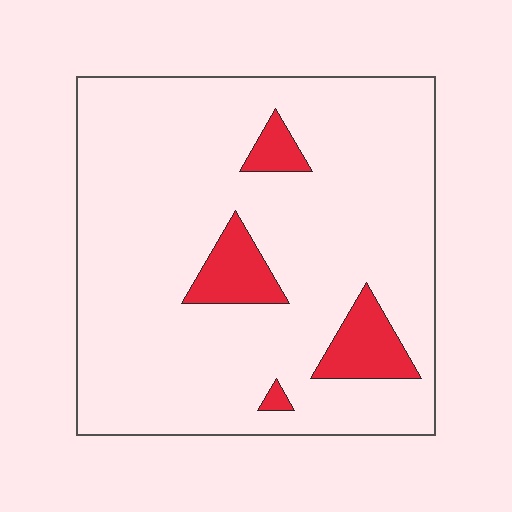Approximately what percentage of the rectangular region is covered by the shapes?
Approximately 10%.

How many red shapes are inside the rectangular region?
4.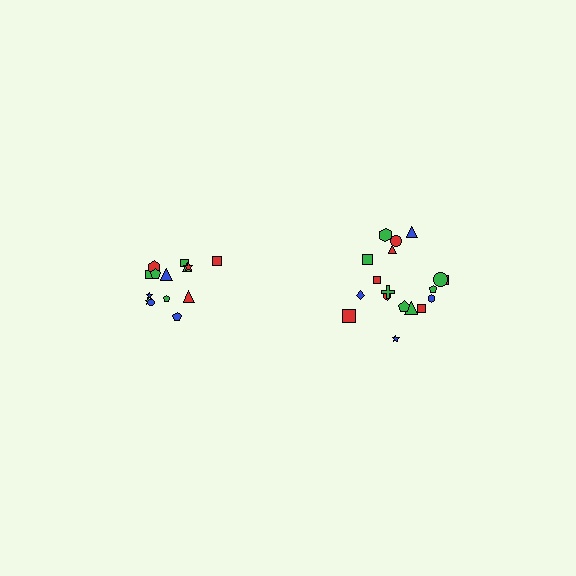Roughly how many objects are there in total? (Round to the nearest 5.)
Roughly 35 objects in total.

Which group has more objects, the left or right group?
The right group.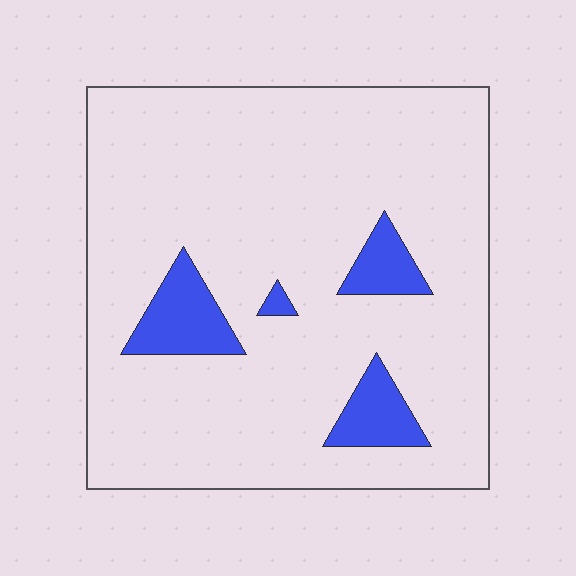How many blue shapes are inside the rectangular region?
4.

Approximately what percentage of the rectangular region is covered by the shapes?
Approximately 10%.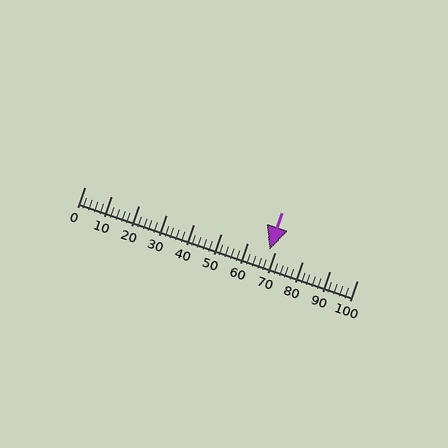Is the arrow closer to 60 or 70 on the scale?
The arrow is closer to 70.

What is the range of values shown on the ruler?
The ruler shows values from 0 to 100.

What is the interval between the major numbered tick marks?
The major tick marks are spaced 10 units apart.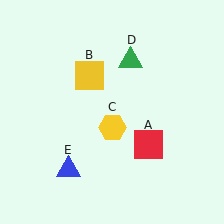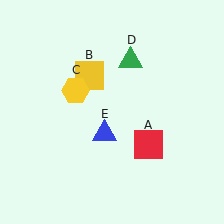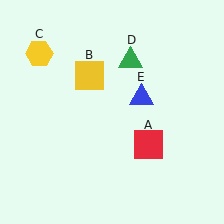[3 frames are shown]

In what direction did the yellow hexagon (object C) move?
The yellow hexagon (object C) moved up and to the left.